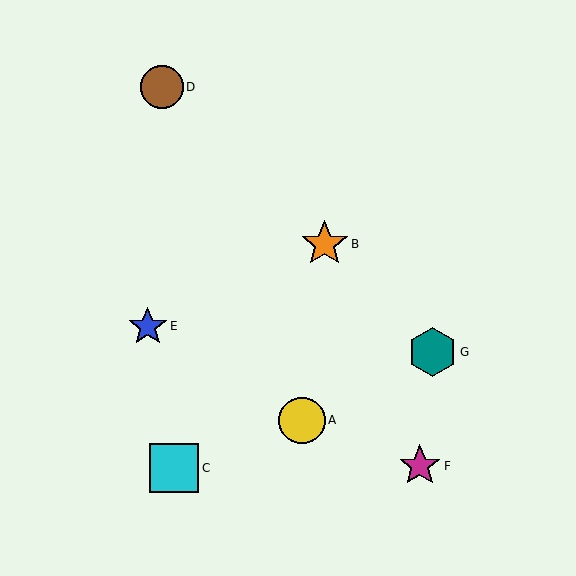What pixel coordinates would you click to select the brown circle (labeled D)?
Click at (162, 87) to select the brown circle D.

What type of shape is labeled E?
Shape E is a blue star.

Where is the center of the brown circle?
The center of the brown circle is at (162, 87).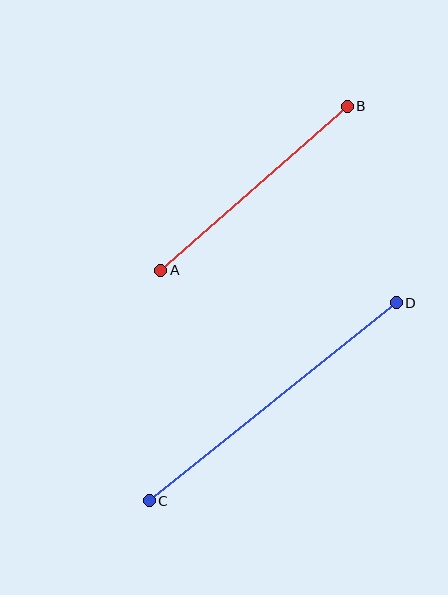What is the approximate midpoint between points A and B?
The midpoint is at approximately (254, 188) pixels.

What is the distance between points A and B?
The distance is approximately 248 pixels.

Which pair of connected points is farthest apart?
Points C and D are farthest apart.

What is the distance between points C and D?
The distance is approximately 317 pixels.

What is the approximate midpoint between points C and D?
The midpoint is at approximately (273, 402) pixels.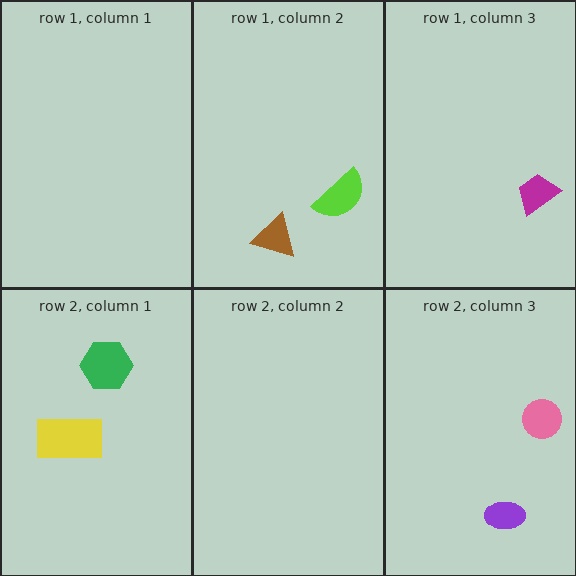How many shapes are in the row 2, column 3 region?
2.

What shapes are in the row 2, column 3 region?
The purple ellipse, the pink circle.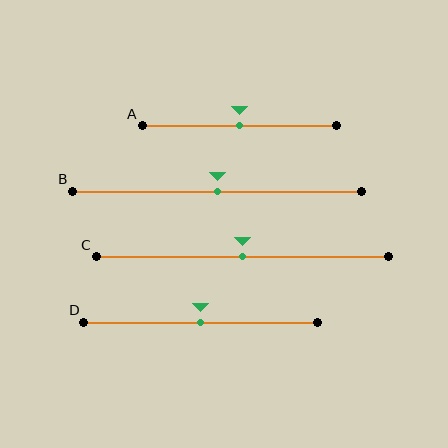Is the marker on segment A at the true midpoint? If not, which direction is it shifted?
Yes, the marker on segment A is at the true midpoint.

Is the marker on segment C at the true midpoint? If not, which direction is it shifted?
Yes, the marker on segment C is at the true midpoint.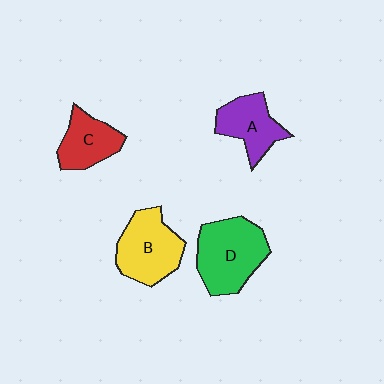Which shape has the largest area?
Shape D (green).